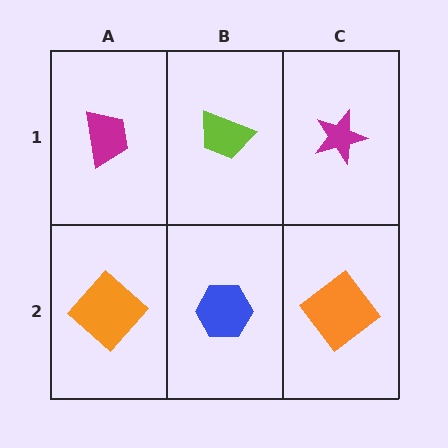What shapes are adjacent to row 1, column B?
A blue hexagon (row 2, column B), a magenta trapezoid (row 1, column A), a magenta star (row 1, column C).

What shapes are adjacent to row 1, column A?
An orange diamond (row 2, column A), a lime trapezoid (row 1, column B).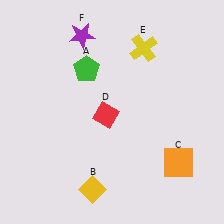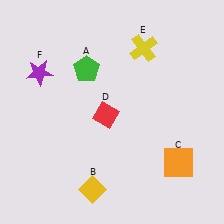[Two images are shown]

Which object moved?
The purple star (F) moved left.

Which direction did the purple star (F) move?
The purple star (F) moved left.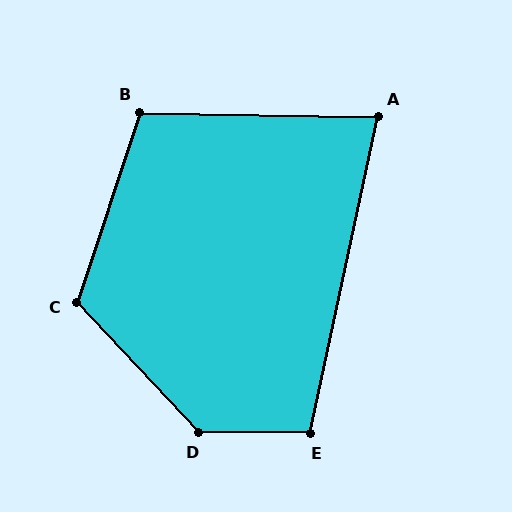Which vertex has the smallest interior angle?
A, at approximately 79 degrees.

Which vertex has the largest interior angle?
D, at approximately 134 degrees.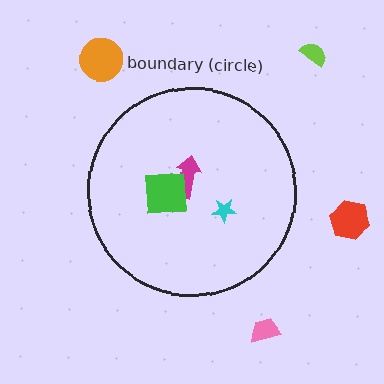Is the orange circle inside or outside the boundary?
Outside.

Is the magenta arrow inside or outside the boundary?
Inside.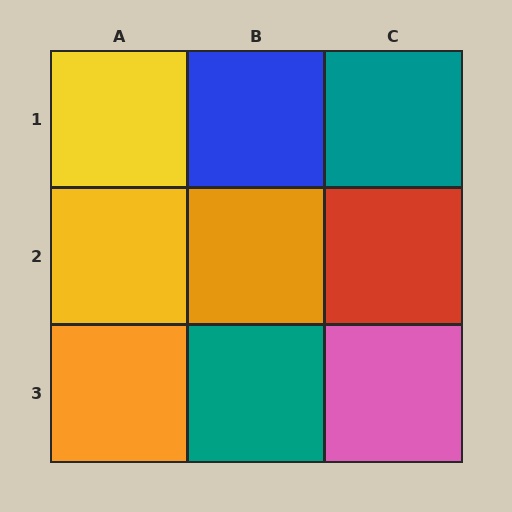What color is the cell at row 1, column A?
Yellow.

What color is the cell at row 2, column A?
Yellow.